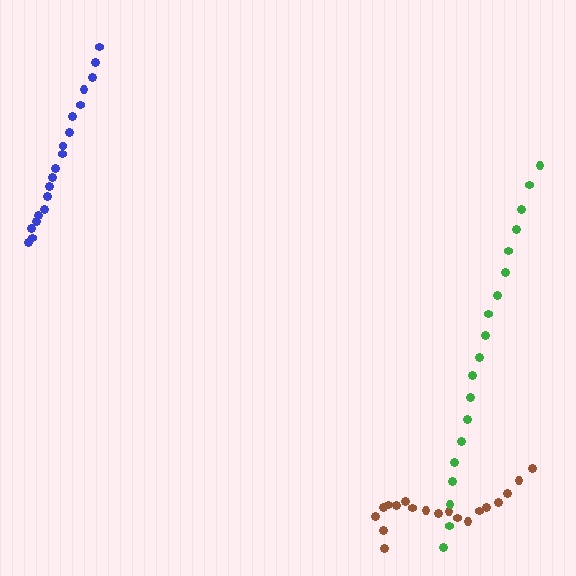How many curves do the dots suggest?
There are 3 distinct paths.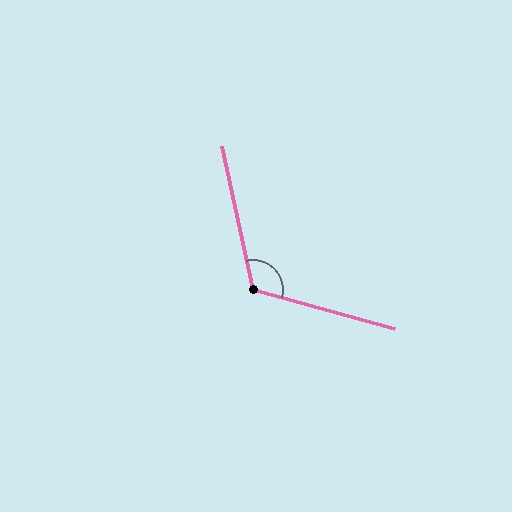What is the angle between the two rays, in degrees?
Approximately 118 degrees.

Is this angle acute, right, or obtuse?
It is obtuse.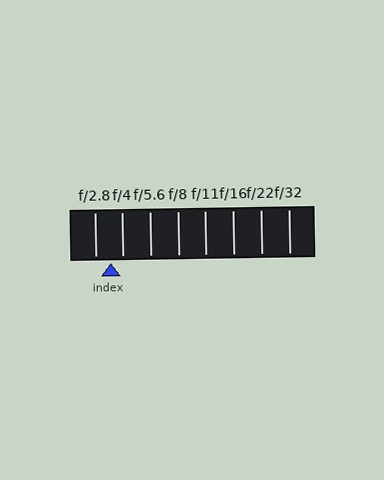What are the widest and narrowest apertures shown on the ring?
The widest aperture shown is f/2.8 and the narrowest is f/32.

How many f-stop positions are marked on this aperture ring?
There are 8 f-stop positions marked.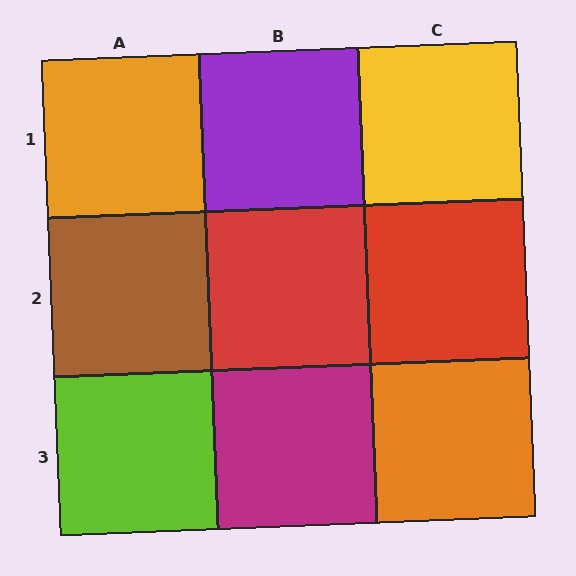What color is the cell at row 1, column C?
Yellow.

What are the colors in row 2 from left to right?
Brown, red, red.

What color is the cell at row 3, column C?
Orange.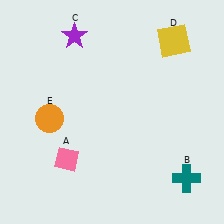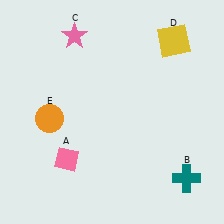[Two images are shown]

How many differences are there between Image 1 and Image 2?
There is 1 difference between the two images.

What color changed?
The star (C) changed from purple in Image 1 to pink in Image 2.